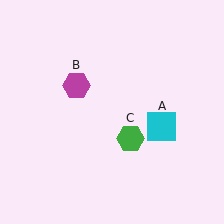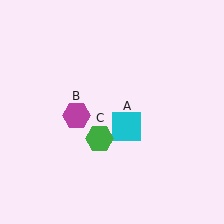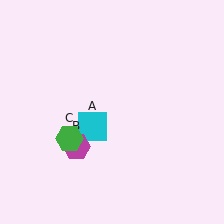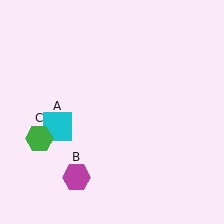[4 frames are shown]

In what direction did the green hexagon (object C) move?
The green hexagon (object C) moved left.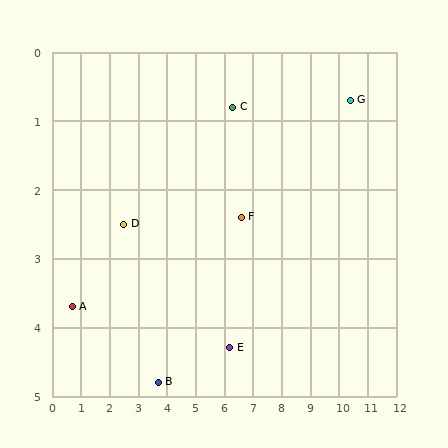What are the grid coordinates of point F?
Point F is at approximately (6.6, 2.4).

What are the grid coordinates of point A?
Point A is at approximately (0.7, 3.7).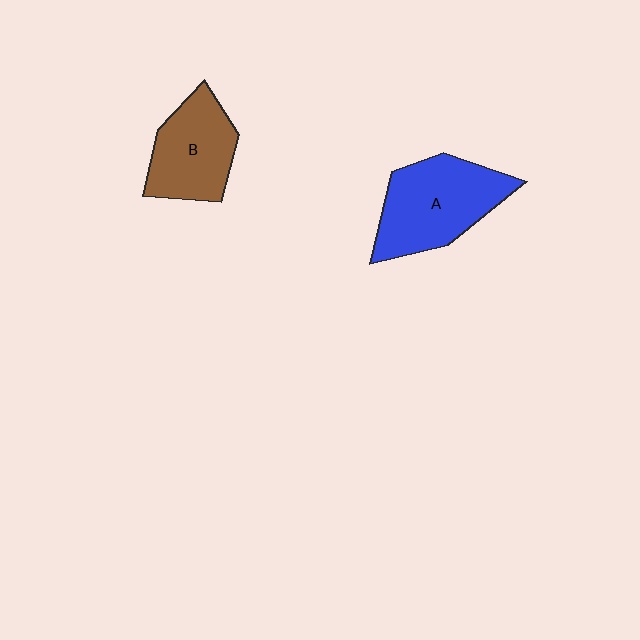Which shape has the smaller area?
Shape B (brown).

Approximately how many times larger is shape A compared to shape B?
Approximately 1.3 times.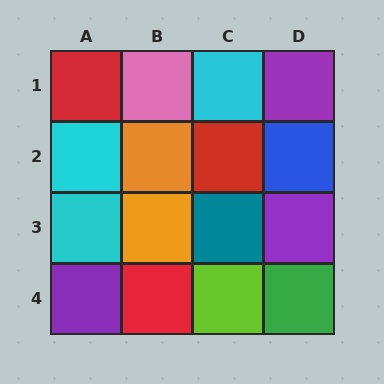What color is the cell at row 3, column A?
Cyan.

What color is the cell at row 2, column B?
Orange.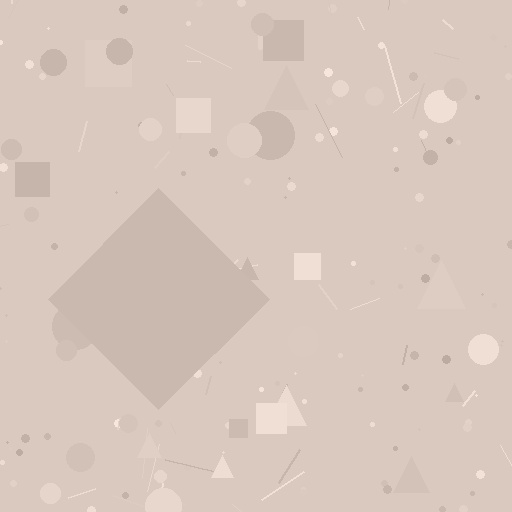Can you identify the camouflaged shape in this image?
The camouflaged shape is a diamond.